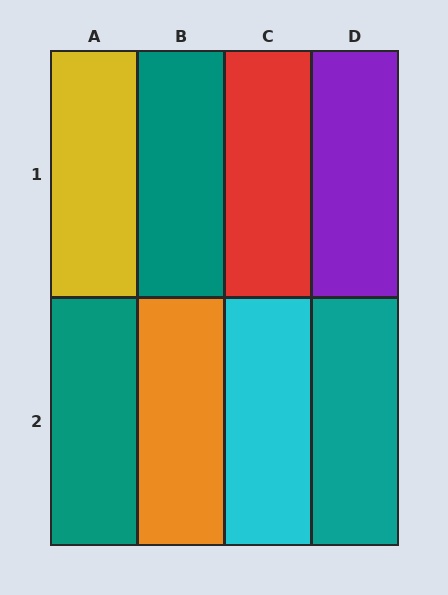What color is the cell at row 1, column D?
Purple.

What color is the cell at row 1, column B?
Teal.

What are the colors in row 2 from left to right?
Teal, orange, cyan, teal.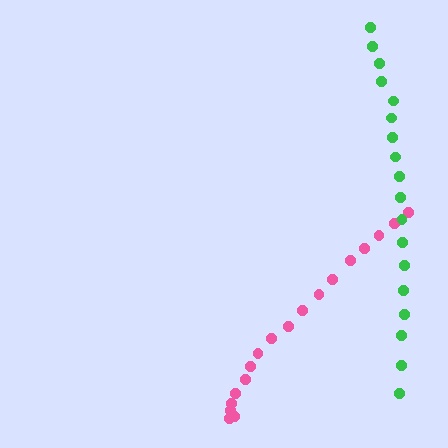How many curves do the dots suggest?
There are 2 distinct paths.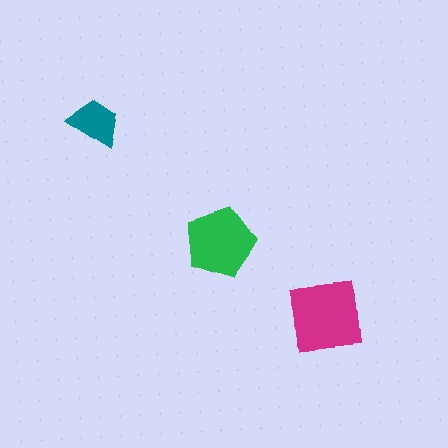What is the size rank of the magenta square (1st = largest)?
1st.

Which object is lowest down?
The magenta square is bottommost.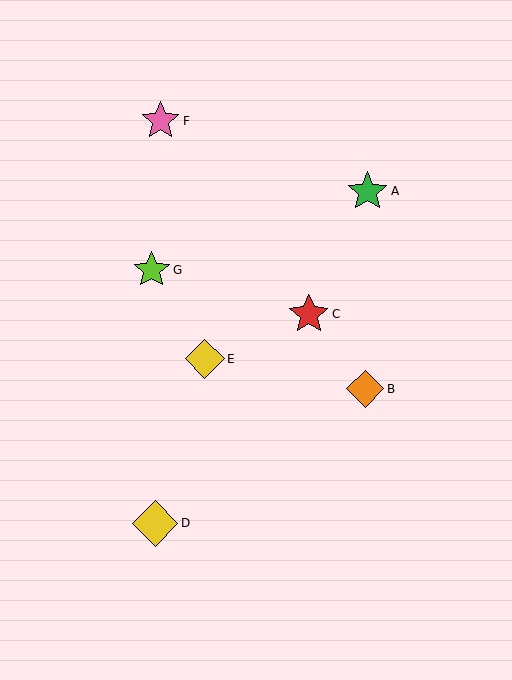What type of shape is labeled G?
Shape G is a lime star.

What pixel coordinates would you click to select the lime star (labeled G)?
Click at (152, 270) to select the lime star G.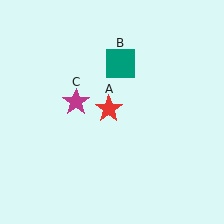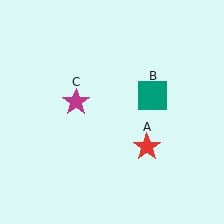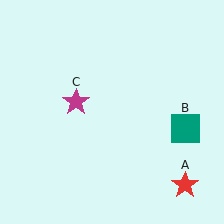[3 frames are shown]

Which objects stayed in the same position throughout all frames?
Magenta star (object C) remained stationary.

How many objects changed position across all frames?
2 objects changed position: red star (object A), teal square (object B).